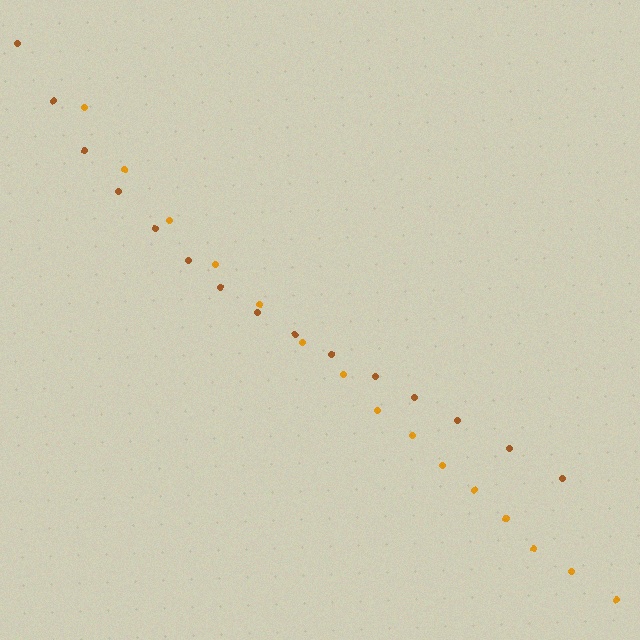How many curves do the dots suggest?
There are 2 distinct paths.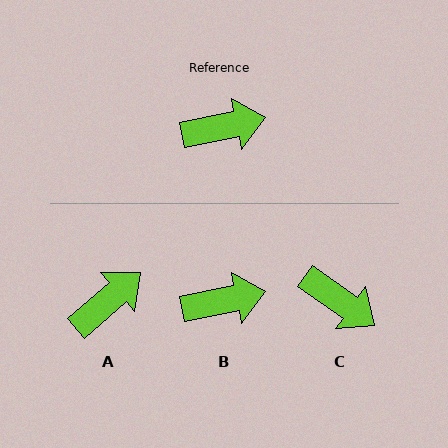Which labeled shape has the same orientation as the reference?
B.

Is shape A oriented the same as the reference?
No, it is off by about 29 degrees.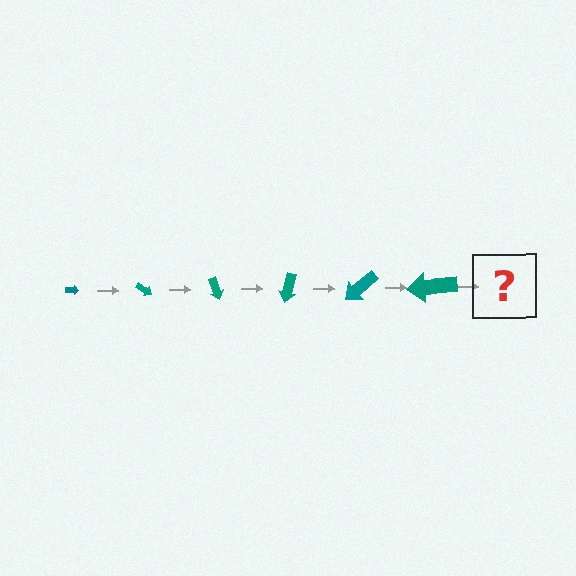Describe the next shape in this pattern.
It should be an arrow, larger than the previous one and rotated 210 degrees from the start.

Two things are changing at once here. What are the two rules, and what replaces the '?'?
The two rules are that the arrow grows larger each step and it rotates 35 degrees each step. The '?' should be an arrow, larger than the previous one and rotated 210 degrees from the start.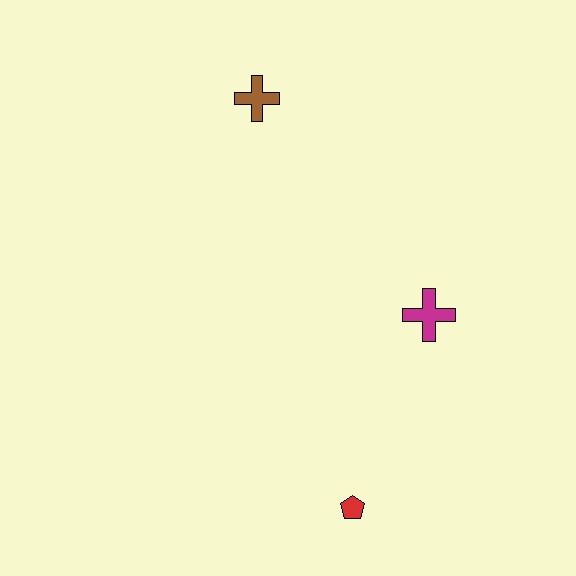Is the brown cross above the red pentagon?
Yes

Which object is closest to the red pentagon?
The magenta cross is closest to the red pentagon.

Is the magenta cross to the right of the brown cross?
Yes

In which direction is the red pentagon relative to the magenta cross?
The red pentagon is below the magenta cross.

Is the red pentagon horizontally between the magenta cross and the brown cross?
Yes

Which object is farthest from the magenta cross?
The brown cross is farthest from the magenta cross.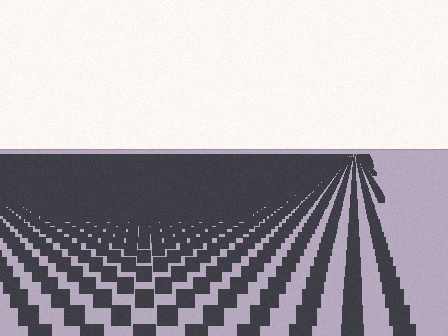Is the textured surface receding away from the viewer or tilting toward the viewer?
The surface is receding away from the viewer. Texture elements get smaller and denser toward the top.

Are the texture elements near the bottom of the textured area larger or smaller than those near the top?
Larger. Near the bottom, elements are closer to the viewer and appear at a bigger on-screen size.